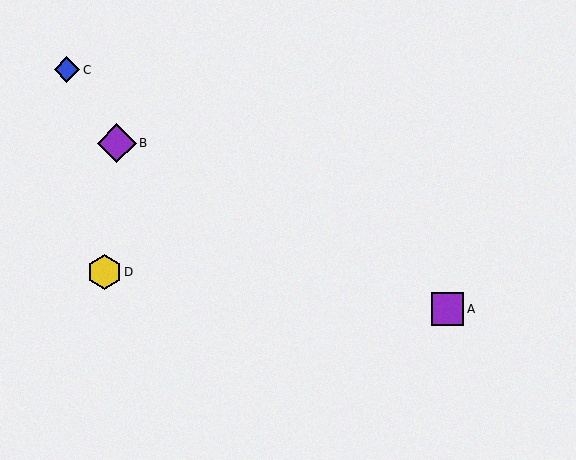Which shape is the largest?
The purple diamond (labeled B) is the largest.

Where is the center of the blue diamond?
The center of the blue diamond is at (67, 70).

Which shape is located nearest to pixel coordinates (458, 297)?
The purple square (labeled A) at (448, 309) is nearest to that location.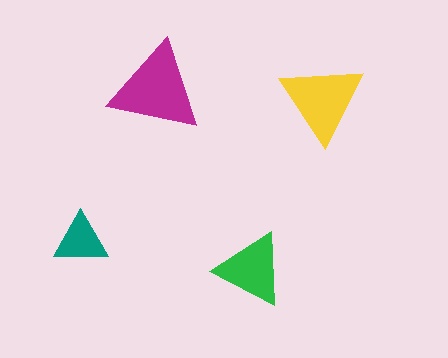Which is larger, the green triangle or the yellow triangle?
The yellow one.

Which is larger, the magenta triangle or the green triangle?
The magenta one.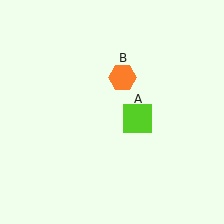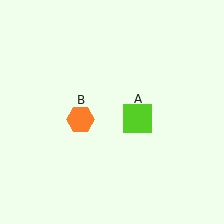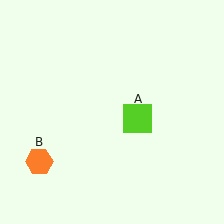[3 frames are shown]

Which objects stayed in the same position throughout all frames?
Lime square (object A) remained stationary.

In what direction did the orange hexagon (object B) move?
The orange hexagon (object B) moved down and to the left.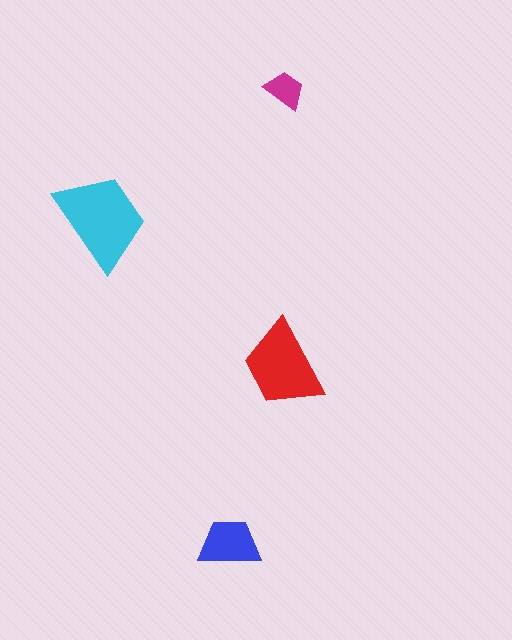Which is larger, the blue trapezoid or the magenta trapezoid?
The blue one.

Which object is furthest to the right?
The magenta trapezoid is rightmost.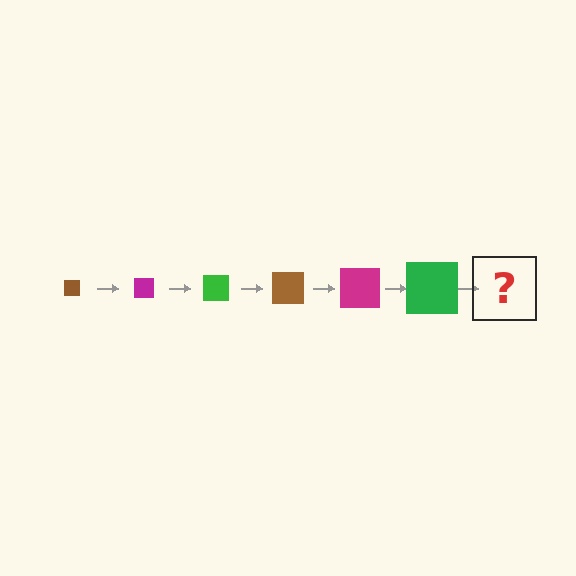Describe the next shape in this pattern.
It should be a brown square, larger than the previous one.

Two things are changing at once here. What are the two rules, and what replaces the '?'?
The two rules are that the square grows larger each step and the color cycles through brown, magenta, and green. The '?' should be a brown square, larger than the previous one.